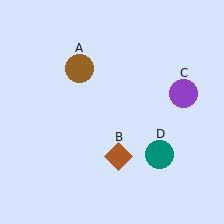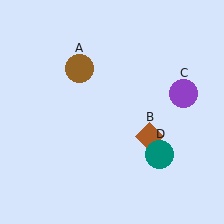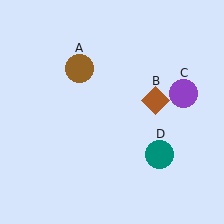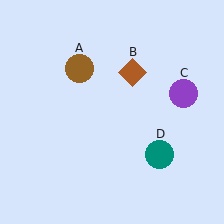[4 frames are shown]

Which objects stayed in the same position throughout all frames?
Brown circle (object A) and purple circle (object C) and teal circle (object D) remained stationary.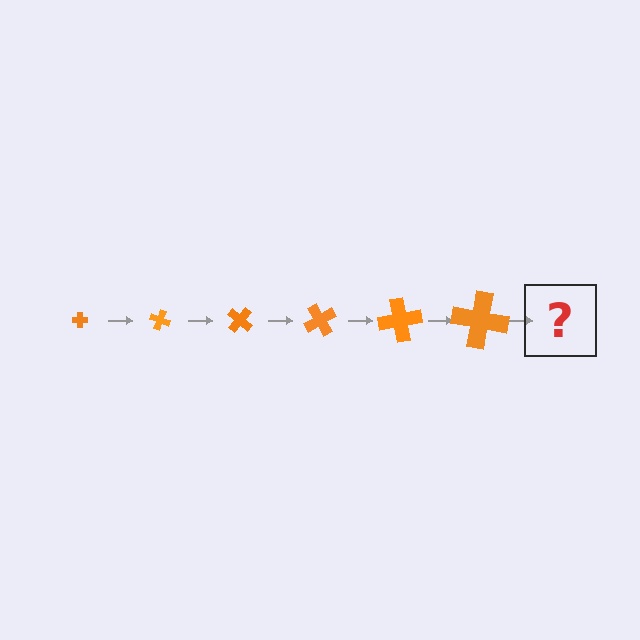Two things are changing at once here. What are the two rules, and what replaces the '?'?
The two rules are that the cross grows larger each step and it rotates 20 degrees each step. The '?' should be a cross, larger than the previous one and rotated 120 degrees from the start.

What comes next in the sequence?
The next element should be a cross, larger than the previous one and rotated 120 degrees from the start.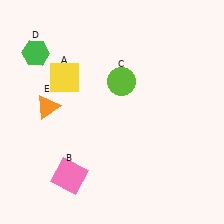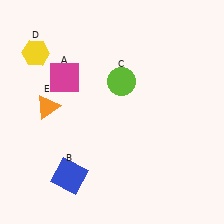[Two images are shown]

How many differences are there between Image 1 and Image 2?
There are 3 differences between the two images.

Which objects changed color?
A changed from yellow to magenta. B changed from pink to blue. D changed from green to yellow.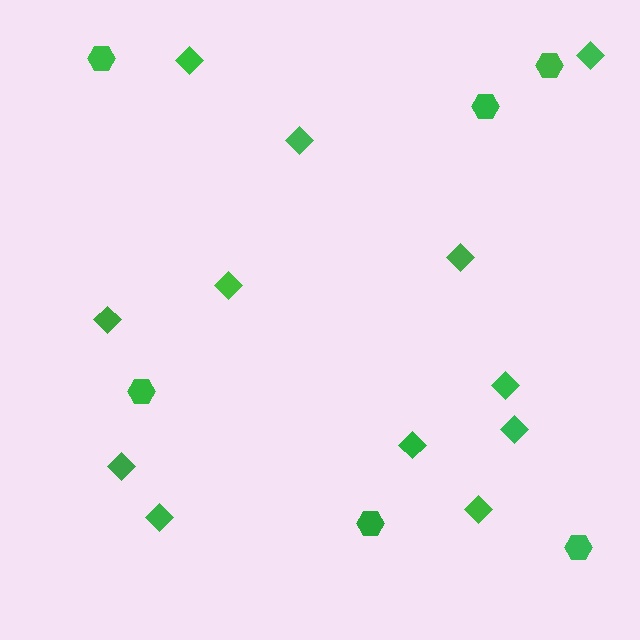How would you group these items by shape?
There are 2 groups: one group of diamonds (12) and one group of hexagons (6).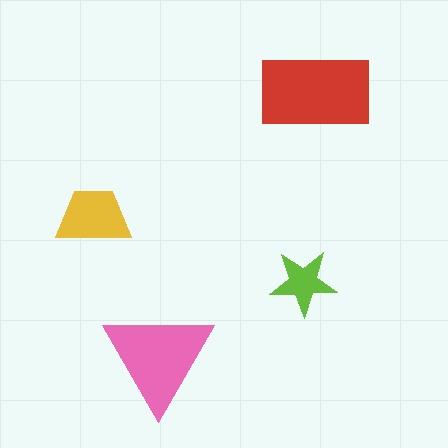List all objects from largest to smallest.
The red rectangle, the pink triangle, the yellow trapezoid, the lime star.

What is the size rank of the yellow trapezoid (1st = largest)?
3rd.